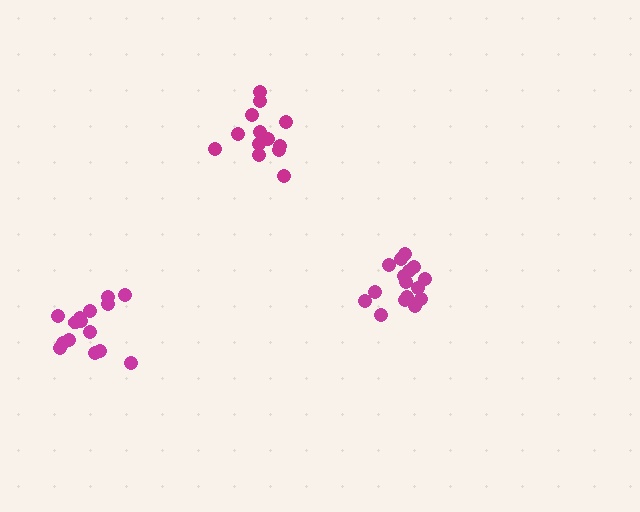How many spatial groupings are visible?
There are 3 spatial groupings.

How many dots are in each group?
Group 1: 13 dots, Group 2: 15 dots, Group 3: 16 dots (44 total).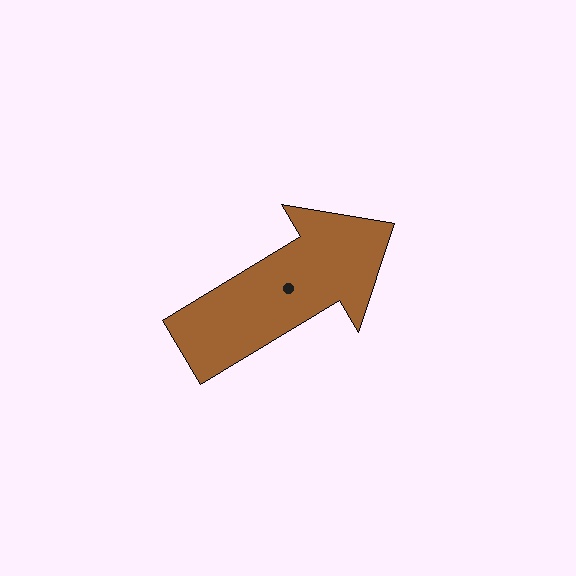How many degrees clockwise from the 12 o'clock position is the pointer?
Approximately 59 degrees.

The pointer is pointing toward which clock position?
Roughly 2 o'clock.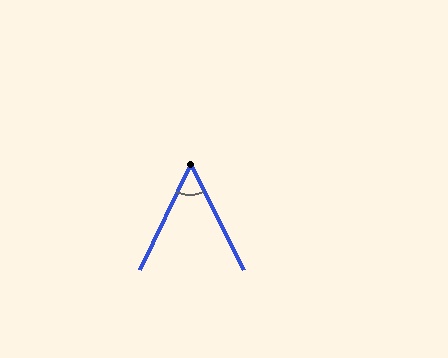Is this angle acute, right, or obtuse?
It is acute.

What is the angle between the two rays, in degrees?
Approximately 53 degrees.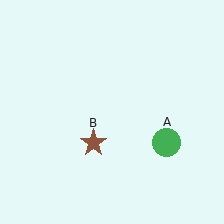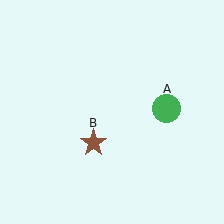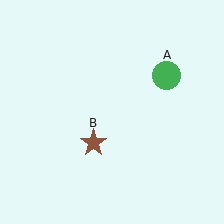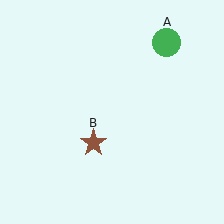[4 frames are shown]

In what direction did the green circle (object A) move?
The green circle (object A) moved up.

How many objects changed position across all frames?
1 object changed position: green circle (object A).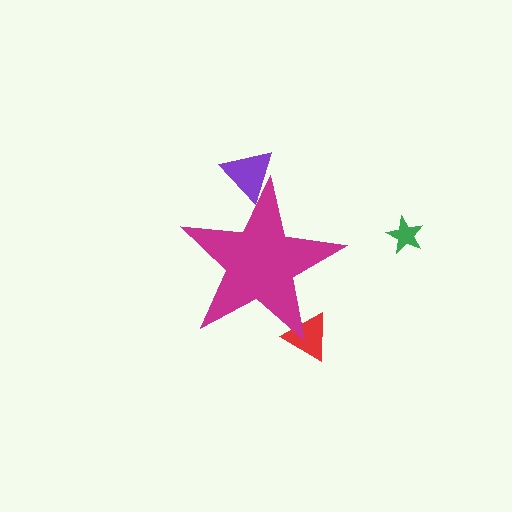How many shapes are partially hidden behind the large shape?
2 shapes are partially hidden.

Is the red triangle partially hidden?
Yes, the red triangle is partially hidden behind the magenta star.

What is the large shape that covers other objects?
A magenta star.